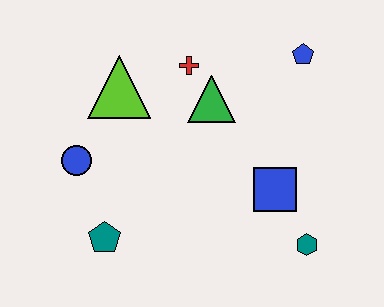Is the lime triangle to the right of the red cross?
No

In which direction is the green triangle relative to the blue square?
The green triangle is above the blue square.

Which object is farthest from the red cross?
The teal hexagon is farthest from the red cross.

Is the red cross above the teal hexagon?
Yes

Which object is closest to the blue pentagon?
The green triangle is closest to the blue pentagon.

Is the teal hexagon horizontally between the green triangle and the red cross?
No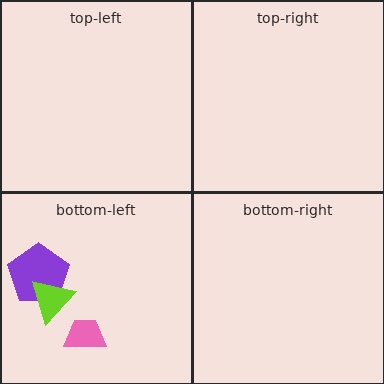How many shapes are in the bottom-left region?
3.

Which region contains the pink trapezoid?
The bottom-left region.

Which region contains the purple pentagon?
The bottom-left region.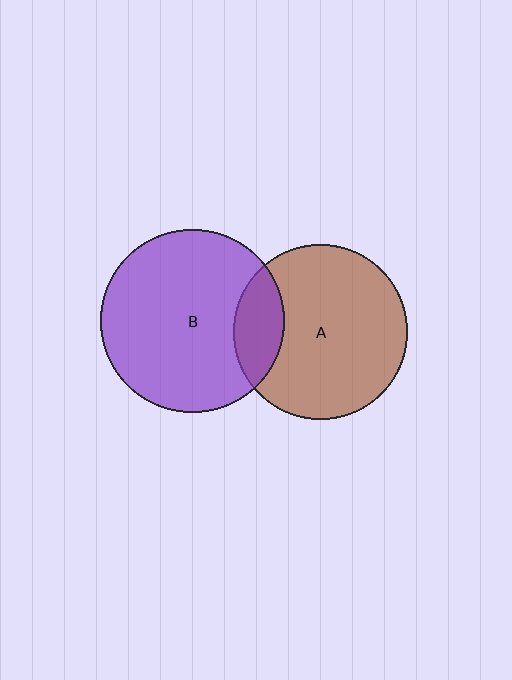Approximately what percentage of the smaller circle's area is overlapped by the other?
Approximately 20%.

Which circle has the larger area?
Circle B (purple).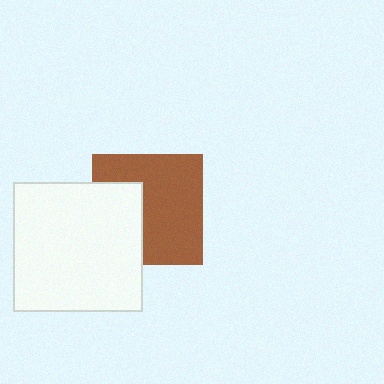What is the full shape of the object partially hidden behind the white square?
The partially hidden object is a brown square.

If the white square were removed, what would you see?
You would see the complete brown square.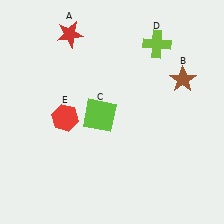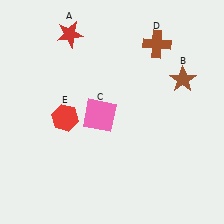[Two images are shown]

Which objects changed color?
C changed from lime to pink. D changed from lime to brown.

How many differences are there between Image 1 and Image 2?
There are 2 differences between the two images.